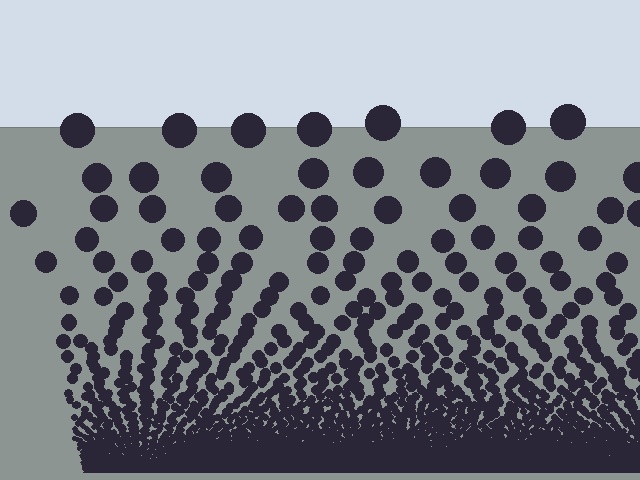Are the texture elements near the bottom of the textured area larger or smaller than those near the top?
Smaller. The gradient is inverted — elements near the bottom are smaller and denser.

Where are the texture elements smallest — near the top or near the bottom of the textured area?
Near the bottom.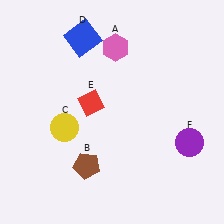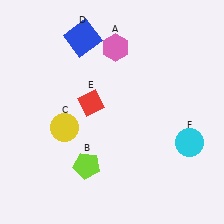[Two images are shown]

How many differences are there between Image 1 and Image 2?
There are 2 differences between the two images.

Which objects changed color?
B changed from brown to lime. F changed from purple to cyan.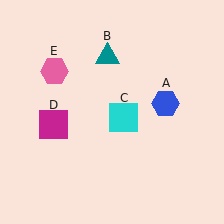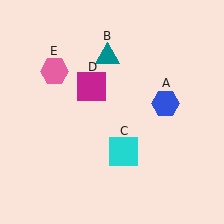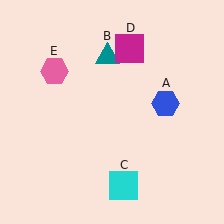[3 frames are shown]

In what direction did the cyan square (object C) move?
The cyan square (object C) moved down.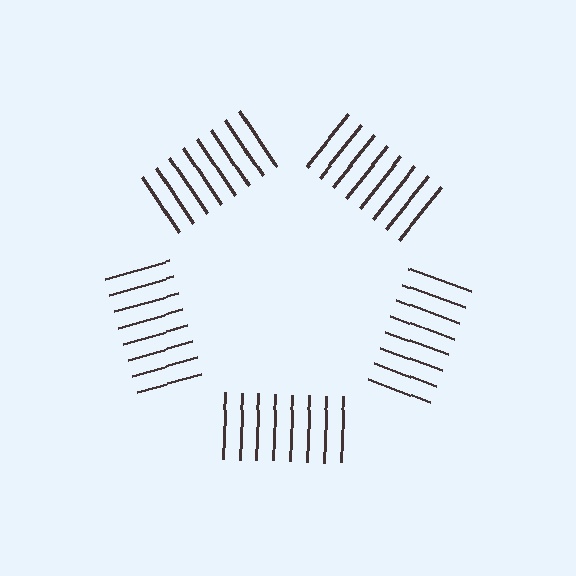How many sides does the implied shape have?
5 sides — the line-ends trace a pentagon.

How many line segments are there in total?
40 — 8 along each of the 5 edges.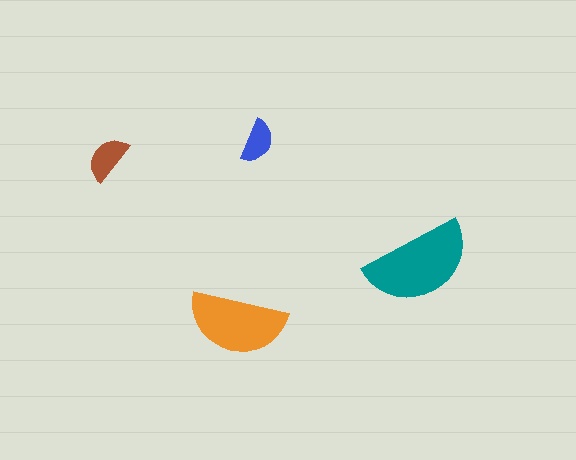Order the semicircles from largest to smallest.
the teal one, the orange one, the brown one, the blue one.